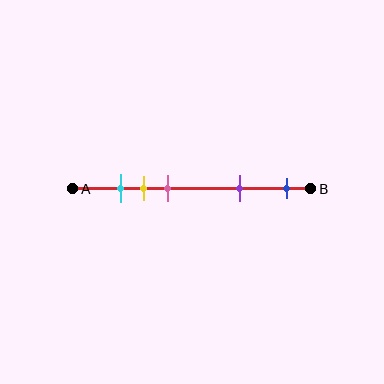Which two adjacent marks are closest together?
The cyan and yellow marks are the closest adjacent pair.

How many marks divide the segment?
There are 5 marks dividing the segment.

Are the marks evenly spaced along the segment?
No, the marks are not evenly spaced.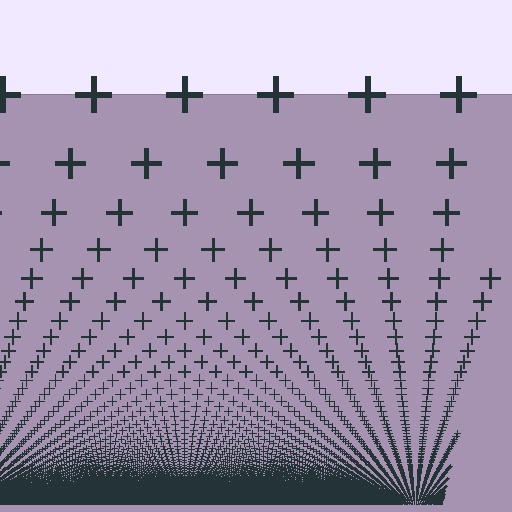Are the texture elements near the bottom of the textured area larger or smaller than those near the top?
Smaller. The gradient is inverted — elements near the bottom are smaller and denser.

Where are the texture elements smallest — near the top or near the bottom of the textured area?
Near the bottom.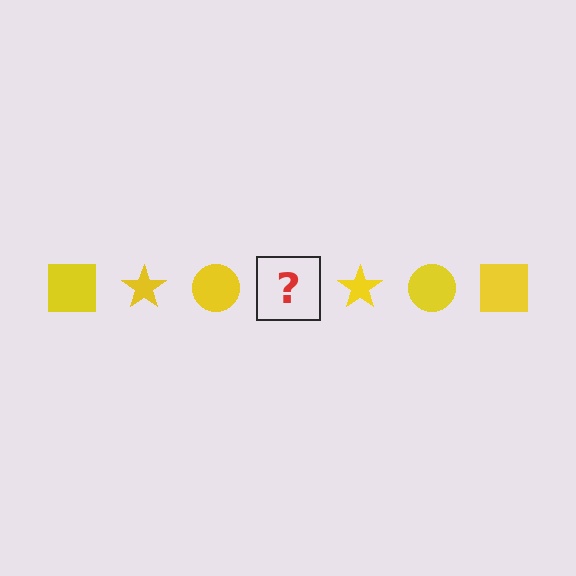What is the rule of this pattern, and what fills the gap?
The rule is that the pattern cycles through square, star, circle shapes in yellow. The gap should be filled with a yellow square.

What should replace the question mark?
The question mark should be replaced with a yellow square.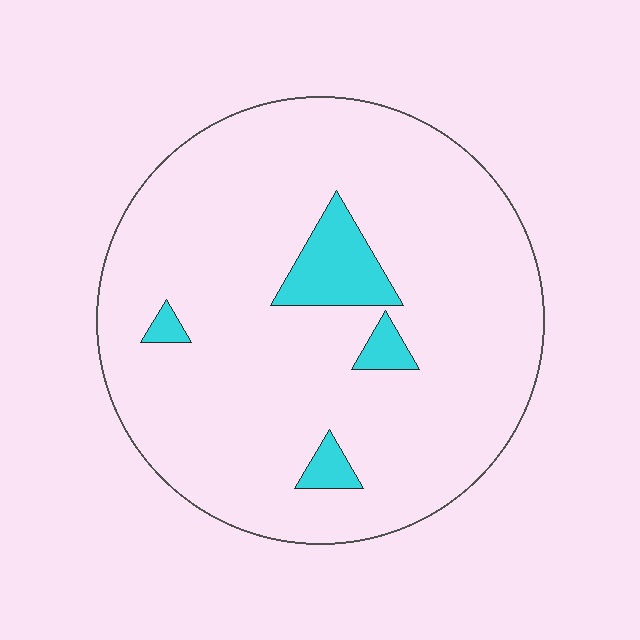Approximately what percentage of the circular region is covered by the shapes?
Approximately 10%.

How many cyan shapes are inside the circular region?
4.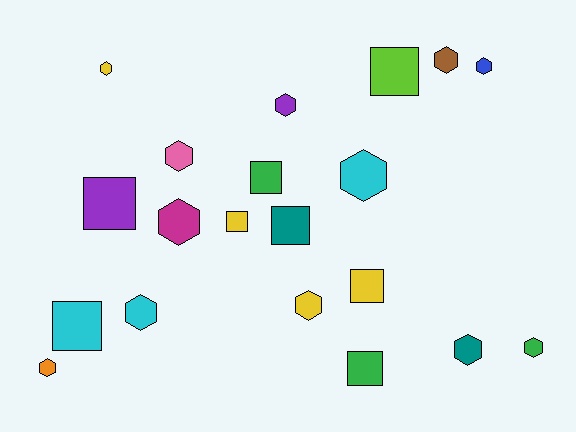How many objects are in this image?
There are 20 objects.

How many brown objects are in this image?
There is 1 brown object.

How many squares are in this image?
There are 8 squares.